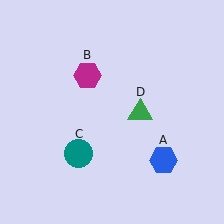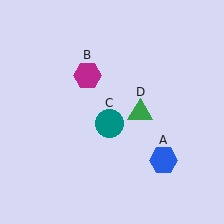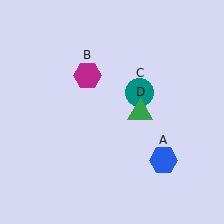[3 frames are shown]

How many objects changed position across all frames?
1 object changed position: teal circle (object C).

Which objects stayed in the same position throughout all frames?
Blue hexagon (object A) and magenta hexagon (object B) and green triangle (object D) remained stationary.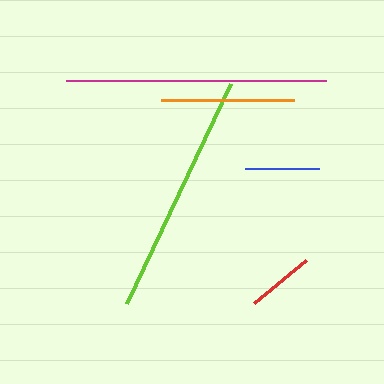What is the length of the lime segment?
The lime segment is approximately 243 pixels long.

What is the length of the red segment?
The red segment is approximately 68 pixels long.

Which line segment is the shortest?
The red line is the shortest at approximately 68 pixels.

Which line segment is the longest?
The magenta line is the longest at approximately 260 pixels.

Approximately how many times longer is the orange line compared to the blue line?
The orange line is approximately 1.8 times the length of the blue line.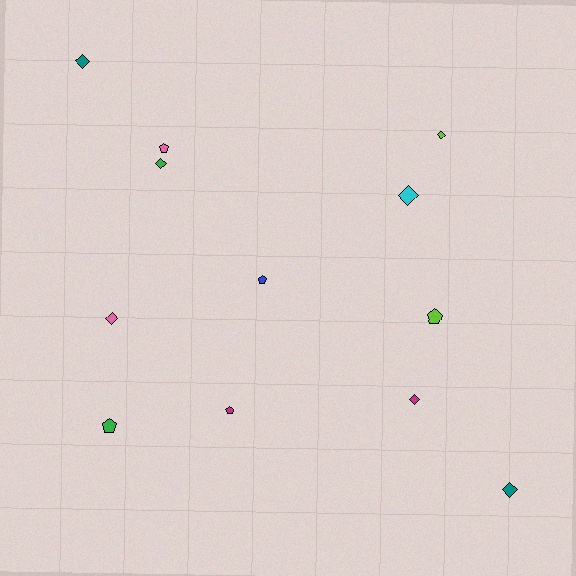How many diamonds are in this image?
There are 7 diamonds.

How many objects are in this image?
There are 12 objects.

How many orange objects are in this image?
There are no orange objects.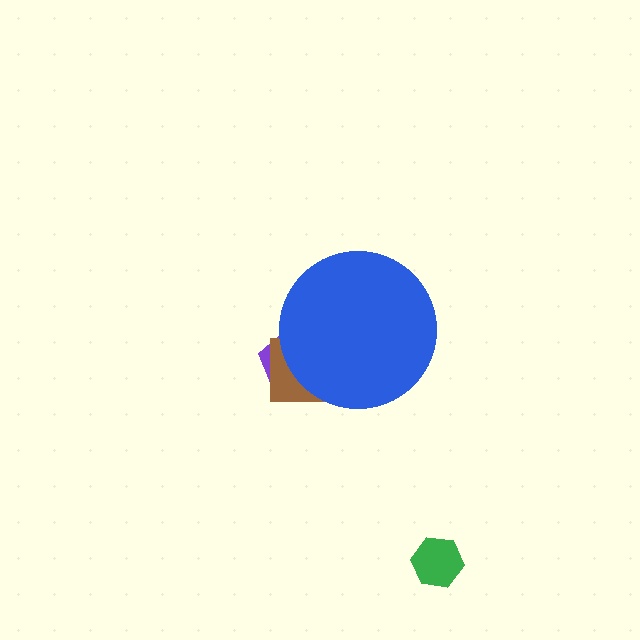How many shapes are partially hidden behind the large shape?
2 shapes are partially hidden.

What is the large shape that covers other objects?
A blue circle.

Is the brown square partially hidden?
Yes, the brown square is partially hidden behind the blue circle.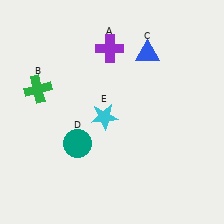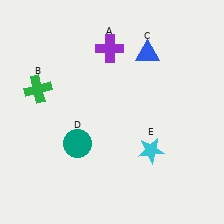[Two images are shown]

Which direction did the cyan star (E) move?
The cyan star (E) moved right.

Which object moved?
The cyan star (E) moved right.